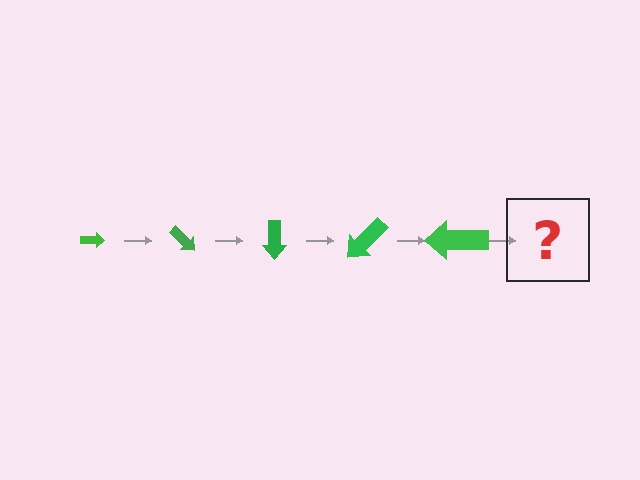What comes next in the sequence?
The next element should be an arrow, larger than the previous one and rotated 225 degrees from the start.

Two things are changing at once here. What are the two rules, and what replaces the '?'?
The two rules are that the arrow grows larger each step and it rotates 45 degrees each step. The '?' should be an arrow, larger than the previous one and rotated 225 degrees from the start.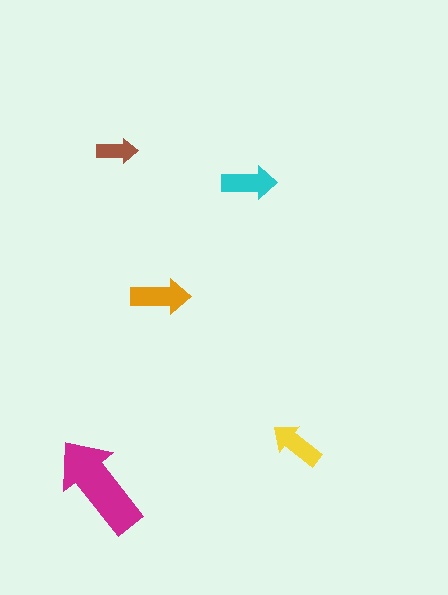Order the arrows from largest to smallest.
the magenta one, the orange one, the cyan one, the yellow one, the brown one.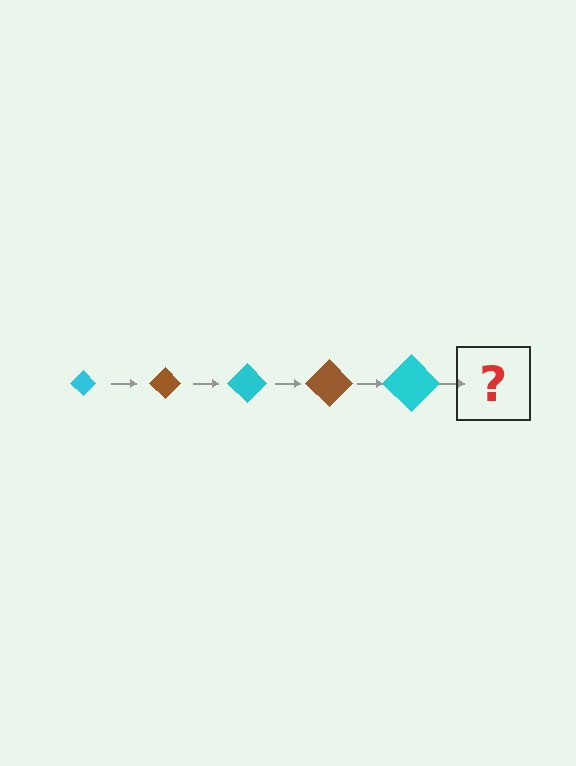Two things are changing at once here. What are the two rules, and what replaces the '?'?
The two rules are that the diamond grows larger each step and the color cycles through cyan and brown. The '?' should be a brown diamond, larger than the previous one.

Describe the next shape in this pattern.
It should be a brown diamond, larger than the previous one.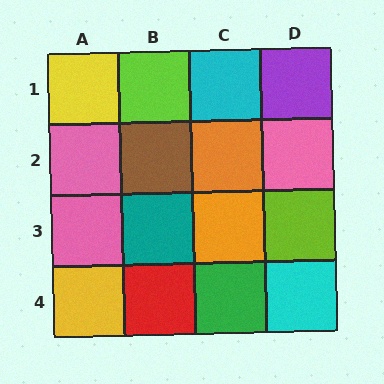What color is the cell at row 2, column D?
Pink.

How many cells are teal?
1 cell is teal.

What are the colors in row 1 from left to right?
Yellow, lime, cyan, purple.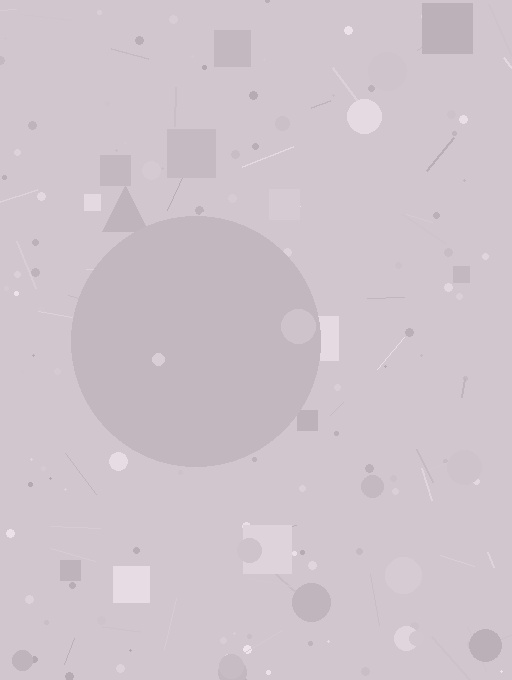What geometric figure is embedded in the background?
A circle is embedded in the background.